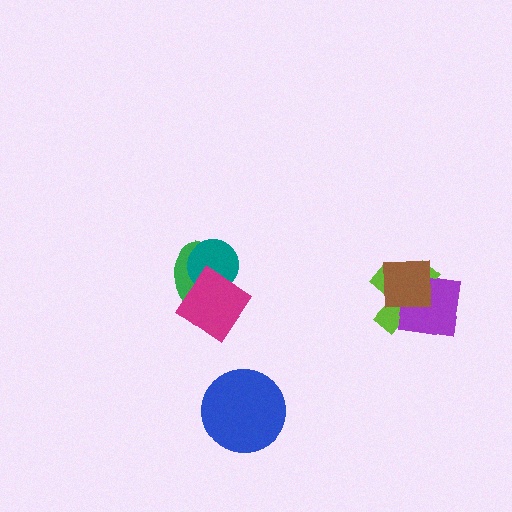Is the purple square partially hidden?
Yes, it is partially covered by another shape.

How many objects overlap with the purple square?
2 objects overlap with the purple square.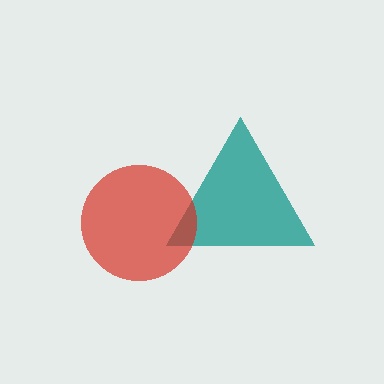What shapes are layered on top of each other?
The layered shapes are: a teal triangle, a red circle.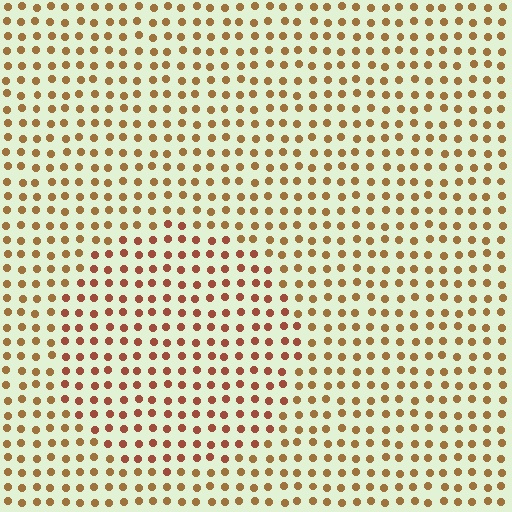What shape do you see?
I see a circle.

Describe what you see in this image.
The image is filled with small brown elements in a uniform arrangement. A circle-shaped region is visible where the elements are tinted to a slightly different hue, forming a subtle color boundary.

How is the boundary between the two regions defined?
The boundary is defined purely by a slight shift in hue (about 24 degrees). Spacing, size, and orientation are identical on both sides.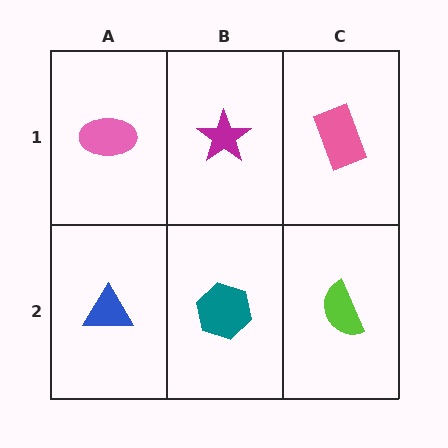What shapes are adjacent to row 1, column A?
A blue triangle (row 2, column A), a magenta star (row 1, column B).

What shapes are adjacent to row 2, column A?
A pink ellipse (row 1, column A), a teal hexagon (row 2, column B).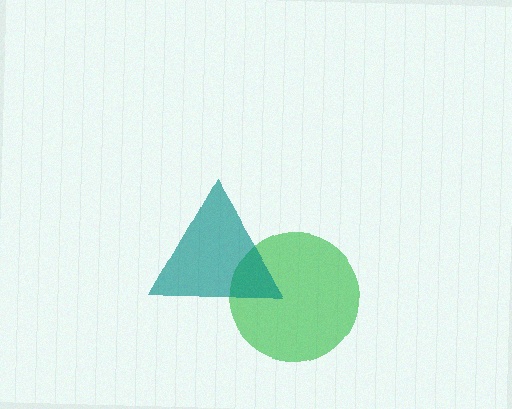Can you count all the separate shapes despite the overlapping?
Yes, there are 2 separate shapes.